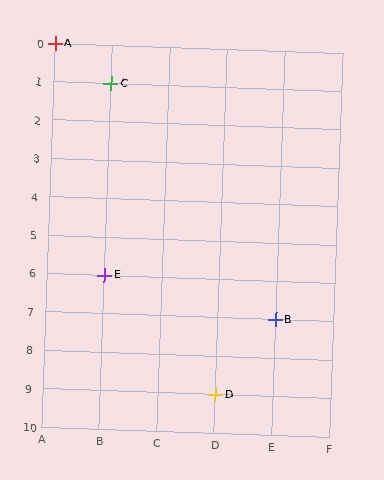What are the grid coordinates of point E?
Point E is at grid coordinates (B, 6).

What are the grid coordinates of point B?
Point B is at grid coordinates (E, 7).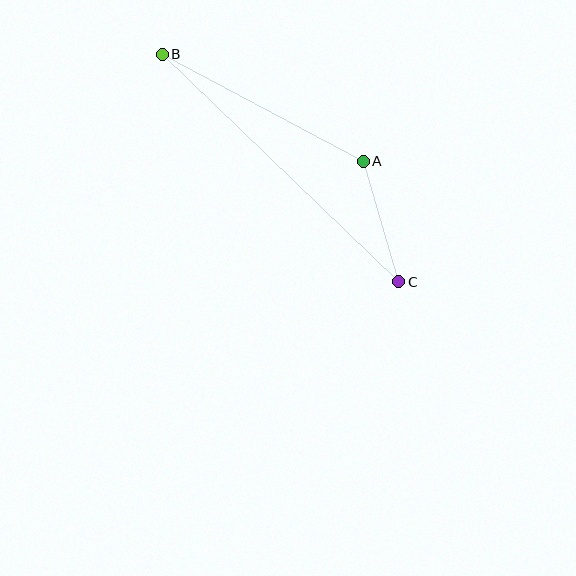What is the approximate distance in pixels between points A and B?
The distance between A and B is approximately 228 pixels.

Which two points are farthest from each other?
Points B and C are farthest from each other.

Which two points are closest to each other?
Points A and C are closest to each other.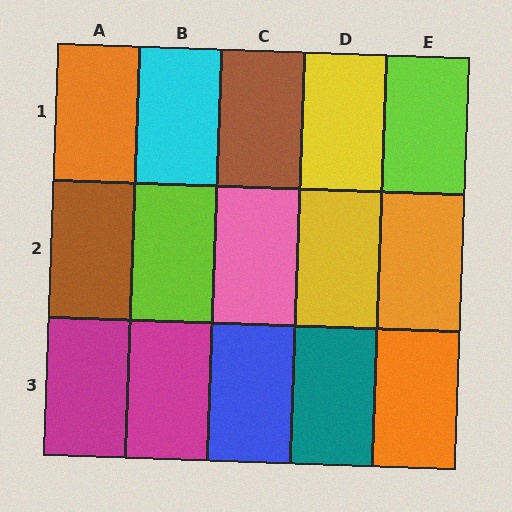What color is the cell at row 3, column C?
Blue.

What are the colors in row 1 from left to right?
Orange, cyan, brown, yellow, lime.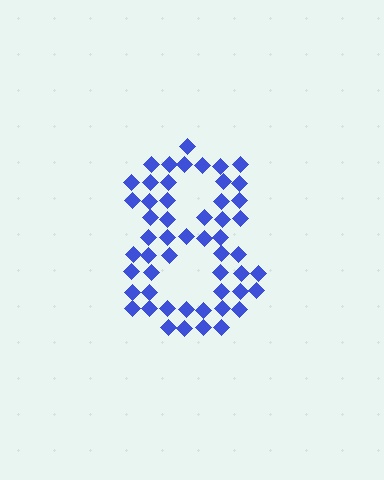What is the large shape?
The large shape is the digit 8.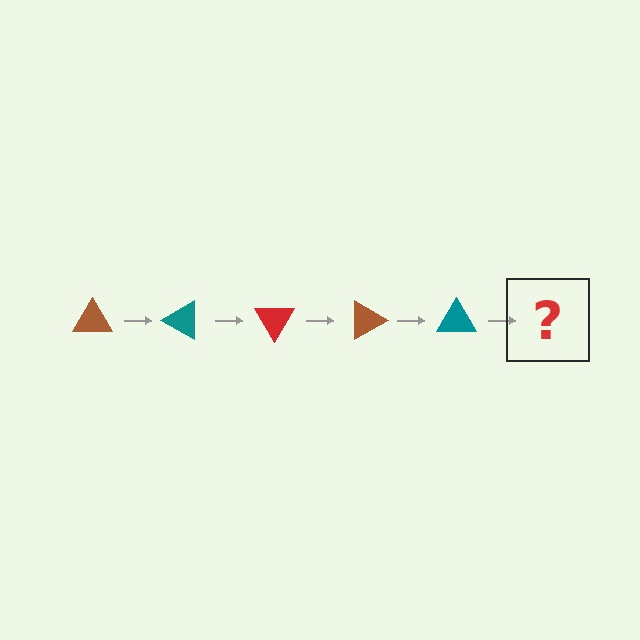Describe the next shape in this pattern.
It should be a red triangle, rotated 150 degrees from the start.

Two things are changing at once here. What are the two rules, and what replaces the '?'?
The two rules are that it rotates 30 degrees each step and the color cycles through brown, teal, and red. The '?' should be a red triangle, rotated 150 degrees from the start.